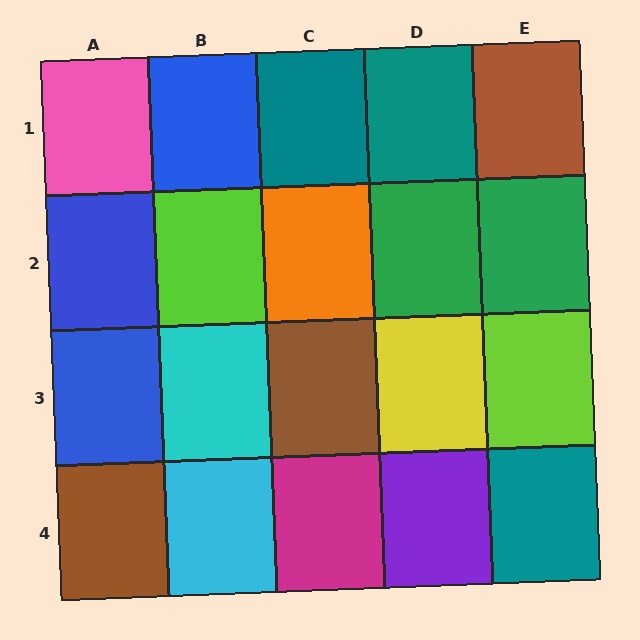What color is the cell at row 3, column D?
Yellow.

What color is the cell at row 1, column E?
Brown.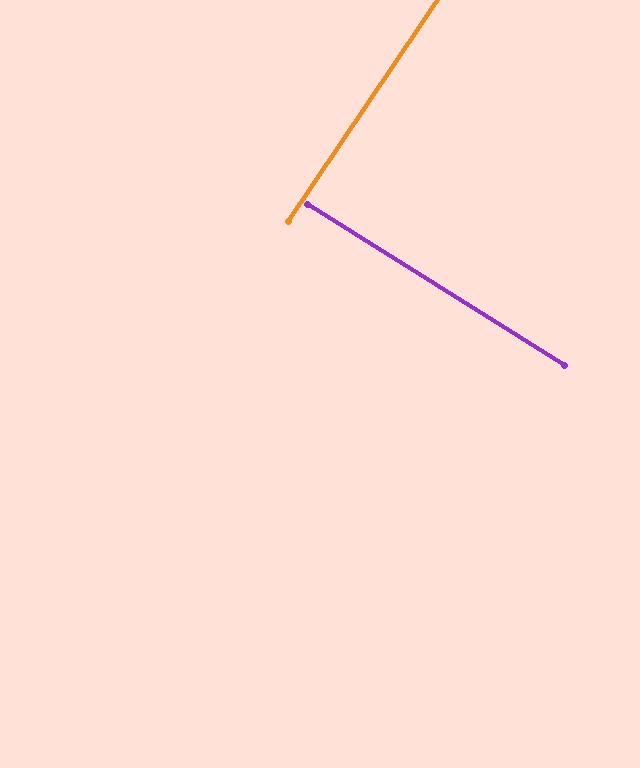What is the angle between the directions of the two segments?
Approximately 88 degrees.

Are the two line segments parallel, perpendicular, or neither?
Perpendicular — they meet at approximately 88°.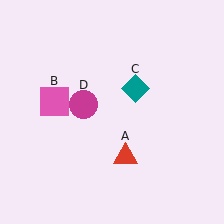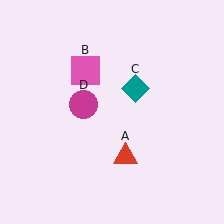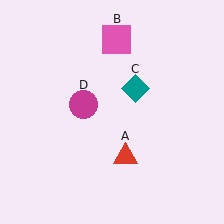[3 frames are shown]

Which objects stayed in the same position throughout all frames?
Red triangle (object A) and teal diamond (object C) and magenta circle (object D) remained stationary.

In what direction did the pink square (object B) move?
The pink square (object B) moved up and to the right.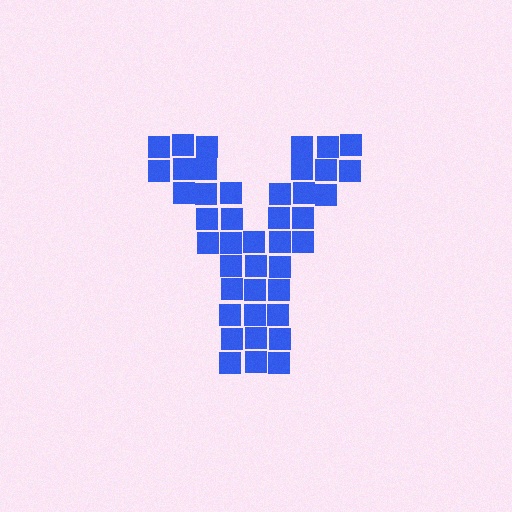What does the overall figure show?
The overall figure shows the letter Y.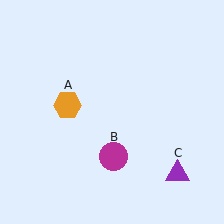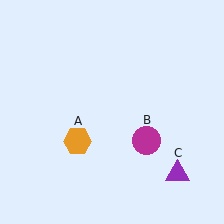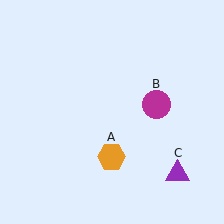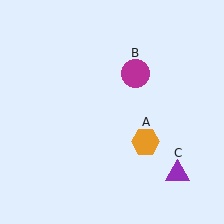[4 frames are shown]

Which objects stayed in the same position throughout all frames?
Purple triangle (object C) remained stationary.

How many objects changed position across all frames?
2 objects changed position: orange hexagon (object A), magenta circle (object B).